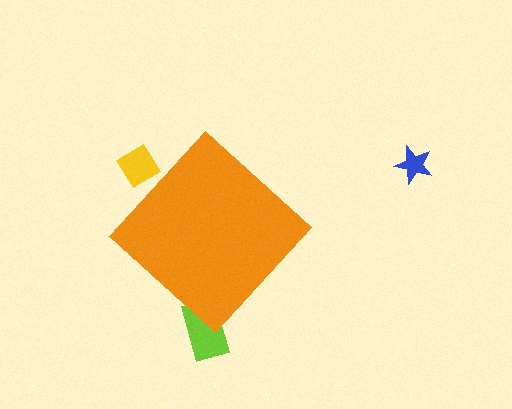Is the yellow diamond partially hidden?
Yes, the yellow diamond is partially hidden behind the orange diamond.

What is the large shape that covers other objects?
An orange diamond.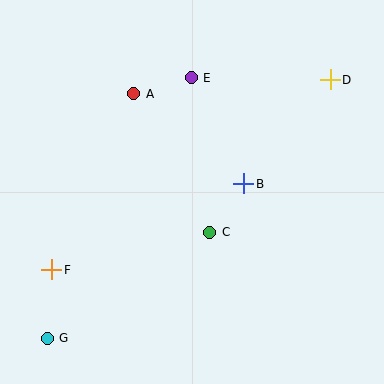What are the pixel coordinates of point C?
Point C is at (210, 232).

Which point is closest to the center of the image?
Point C at (210, 232) is closest to the center.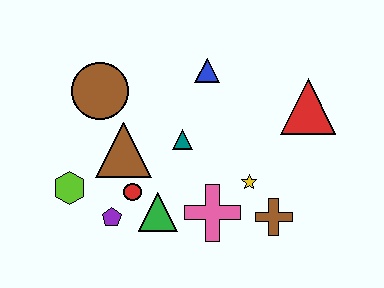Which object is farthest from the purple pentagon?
The red triangle is farthest from the purple pentagon.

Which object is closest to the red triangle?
The yellow star is closest to the red triangle.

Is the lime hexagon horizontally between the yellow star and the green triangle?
No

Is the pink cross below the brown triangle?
Yes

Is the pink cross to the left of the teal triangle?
No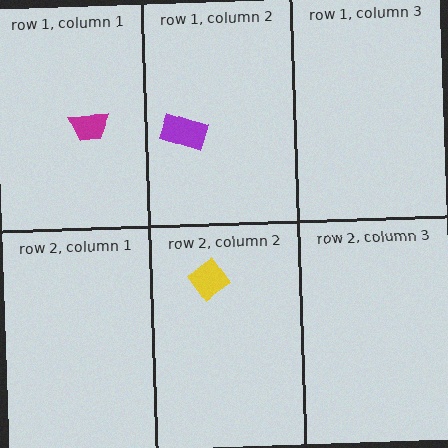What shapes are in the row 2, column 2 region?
The yellow diamond.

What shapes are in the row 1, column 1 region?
The magenta trapezoid.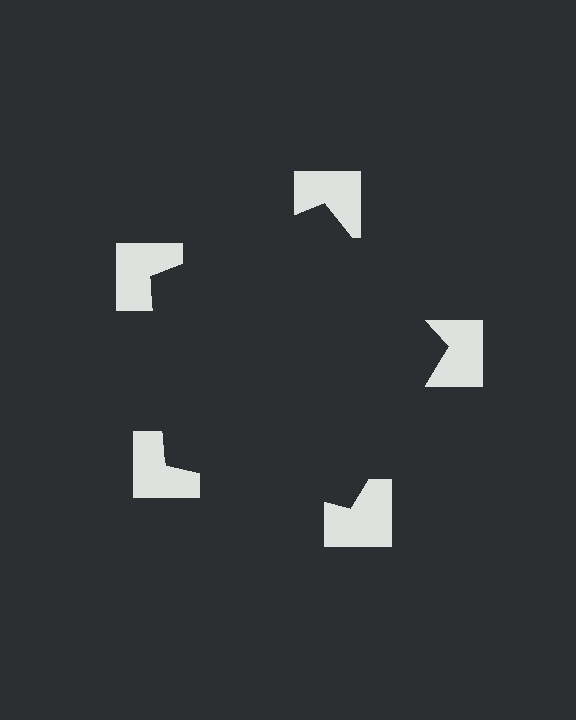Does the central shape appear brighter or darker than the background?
It typically appears slightly darker than the background, even though no actual brightness change is drawn.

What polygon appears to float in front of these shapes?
An illusory pentagon — its edges are inferred from the aligned wedge cuts in the notched squares, not physically drawn.